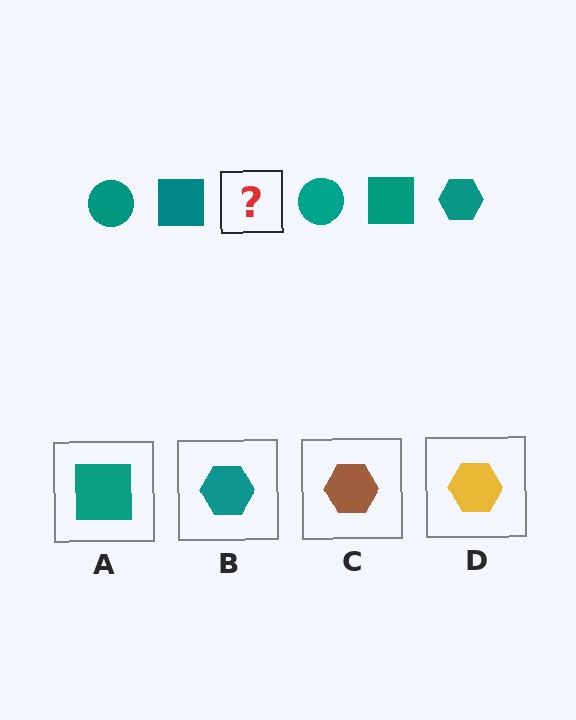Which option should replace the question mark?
Option B.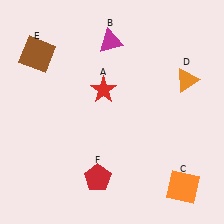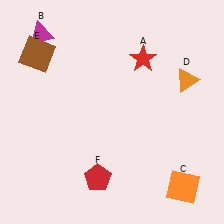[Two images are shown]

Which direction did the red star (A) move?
The red star (A) moved right.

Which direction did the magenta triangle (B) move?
The magenta triangle (B) moved left.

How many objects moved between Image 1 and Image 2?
2 objects moved between the two images.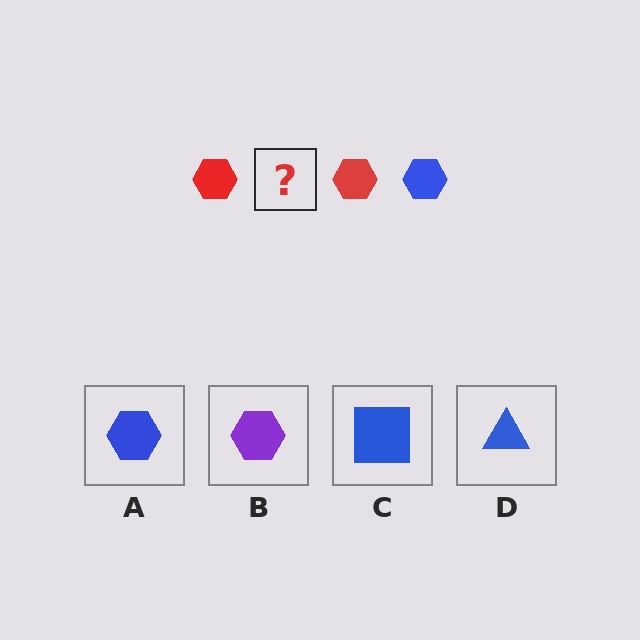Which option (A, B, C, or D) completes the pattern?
A.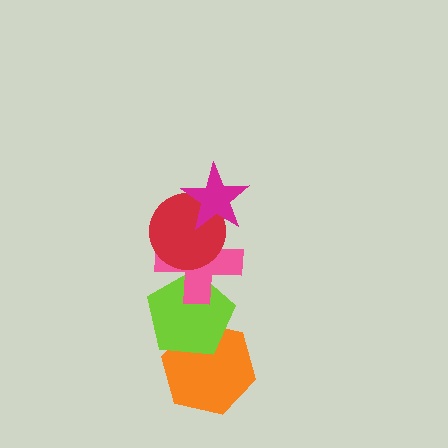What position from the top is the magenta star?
The magenta star is 1st from the top.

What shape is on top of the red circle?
The magenta star is on top of the red circle.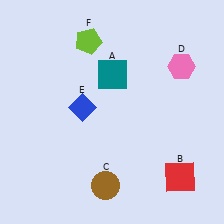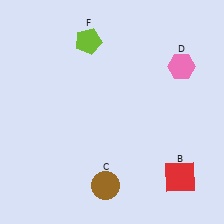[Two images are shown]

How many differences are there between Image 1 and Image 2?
There are 2 differences between the two images.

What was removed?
The teal square (A), the blue diamond (E) were removed in Image 2.